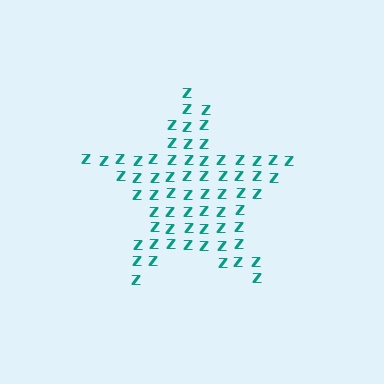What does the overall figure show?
The overall figure shows a star.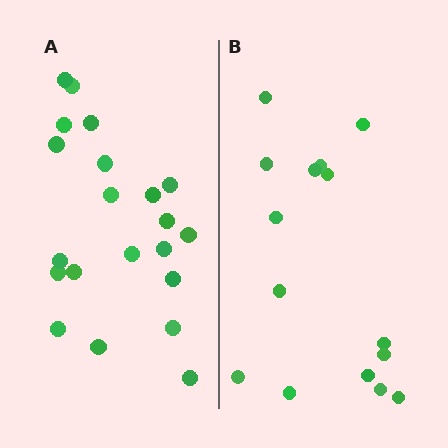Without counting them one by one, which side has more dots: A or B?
Region A (the left region) has more dots.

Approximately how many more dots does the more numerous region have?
Region A has about 6 more dots than region B.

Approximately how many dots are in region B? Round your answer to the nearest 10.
About 20 dots. (The exact count is 15, which rounds to 20.)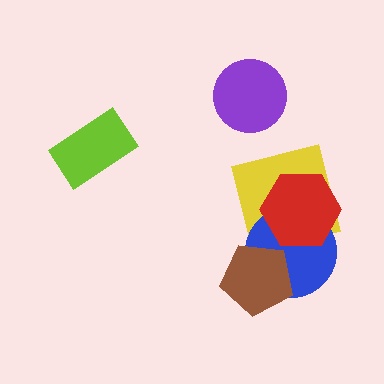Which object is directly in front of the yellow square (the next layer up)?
The blue circle is directly in front of the yellow square.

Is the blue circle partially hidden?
Yes, it is partially covered by another shape.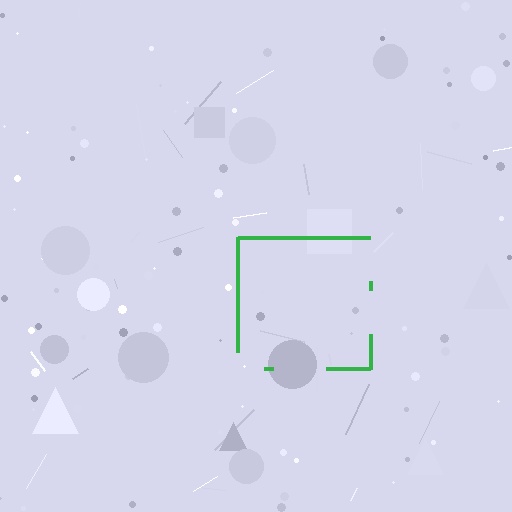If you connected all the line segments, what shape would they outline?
They would outline a square.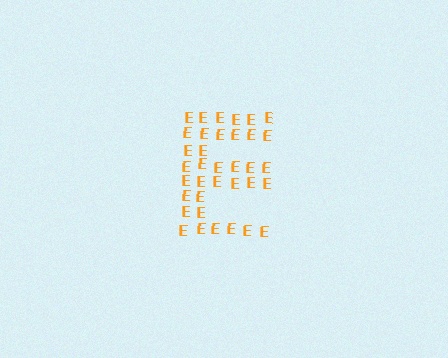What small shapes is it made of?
It is made of small letter E's.